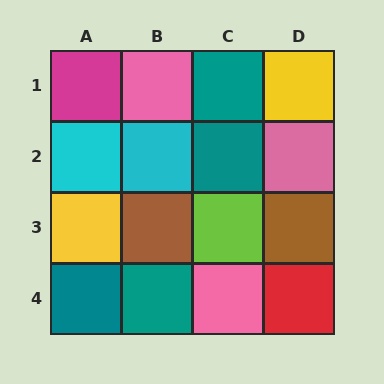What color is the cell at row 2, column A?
Cyan.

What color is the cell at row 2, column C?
Teal.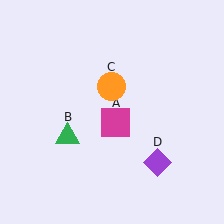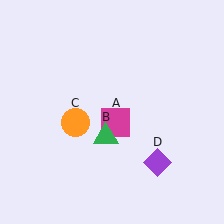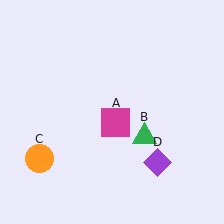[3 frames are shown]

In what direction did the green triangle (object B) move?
The green triangle (object B) moved right.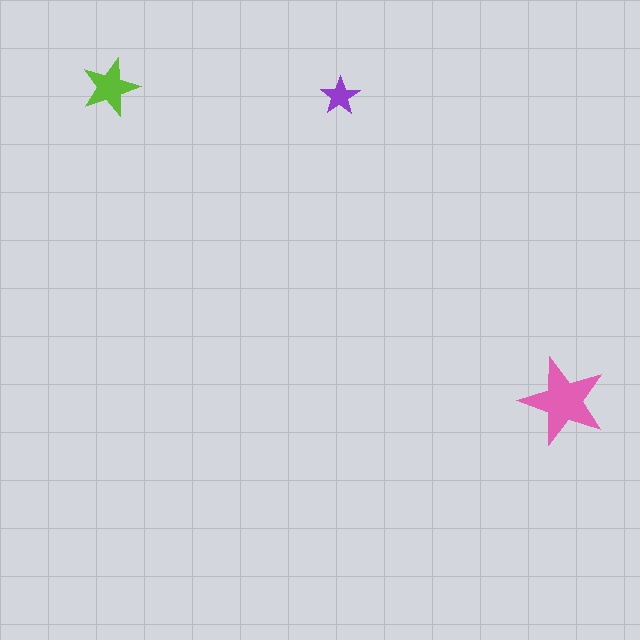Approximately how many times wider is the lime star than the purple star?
About 1.5 times wider.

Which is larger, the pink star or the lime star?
The pink one.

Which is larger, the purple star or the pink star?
The pink one.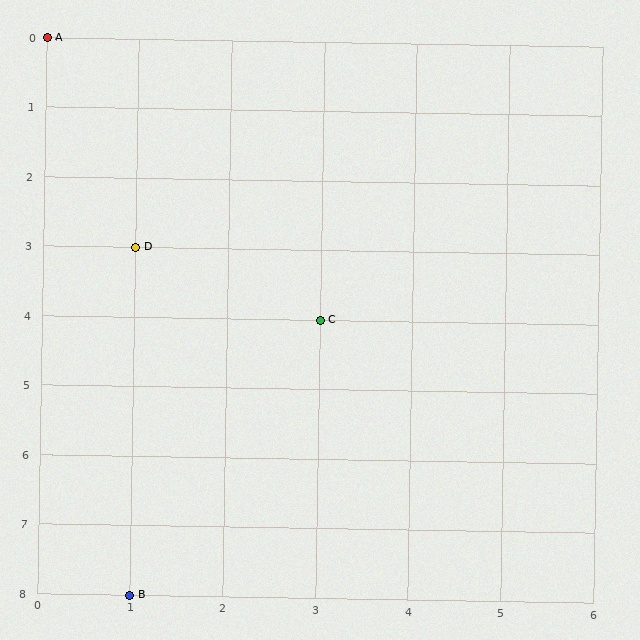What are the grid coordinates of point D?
Point D is at grid coordinates (1, 3).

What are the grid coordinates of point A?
Point A is at grid coordinates (0, 0).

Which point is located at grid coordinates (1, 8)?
Point B is at (1, 8).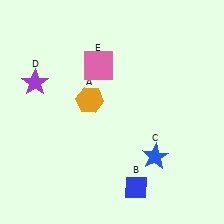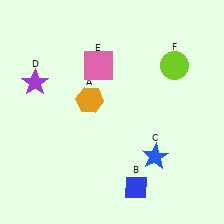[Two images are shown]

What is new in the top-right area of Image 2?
A lime circle (F) was added in the top-right area of Image 2.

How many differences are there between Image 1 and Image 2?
There is 1 difference between the two images.